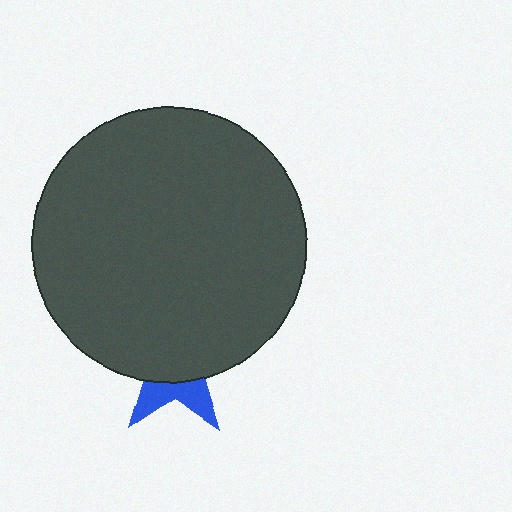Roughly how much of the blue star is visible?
A small part of it is visible (roughly 32%).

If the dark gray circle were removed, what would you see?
You would see the complete blue star.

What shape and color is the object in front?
The object in front is a dark gray circle.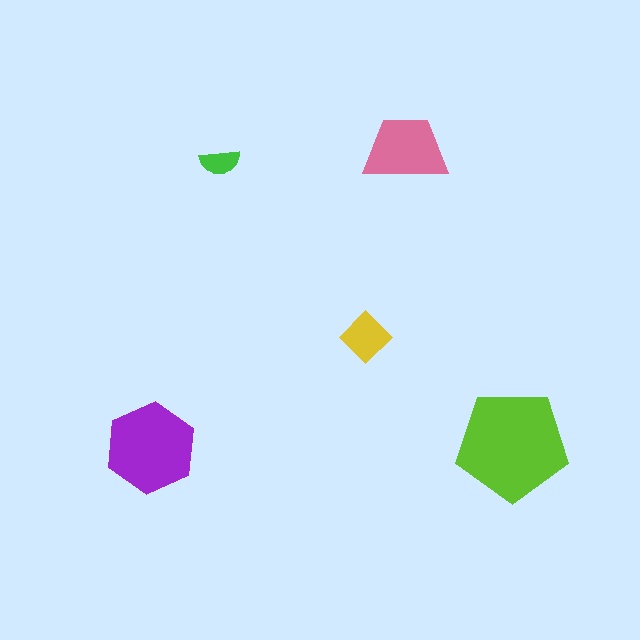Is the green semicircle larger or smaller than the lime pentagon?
Smaller.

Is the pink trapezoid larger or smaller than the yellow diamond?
Larger.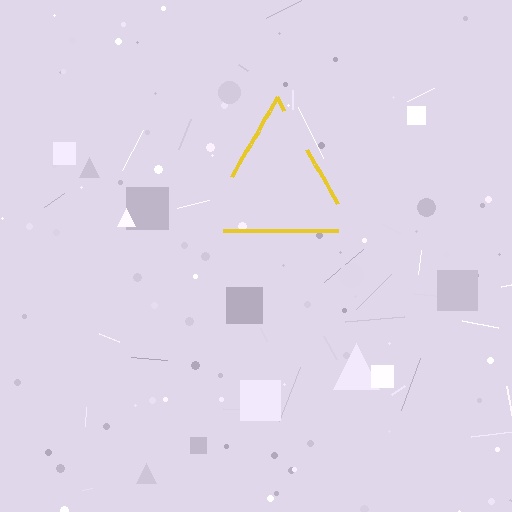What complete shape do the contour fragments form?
The contour fragments form a triangle.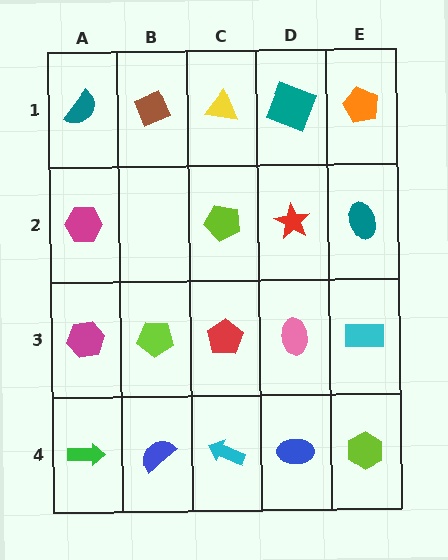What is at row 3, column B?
A lime pentagon.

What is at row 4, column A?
A green arrow.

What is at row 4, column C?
A cyan arrow.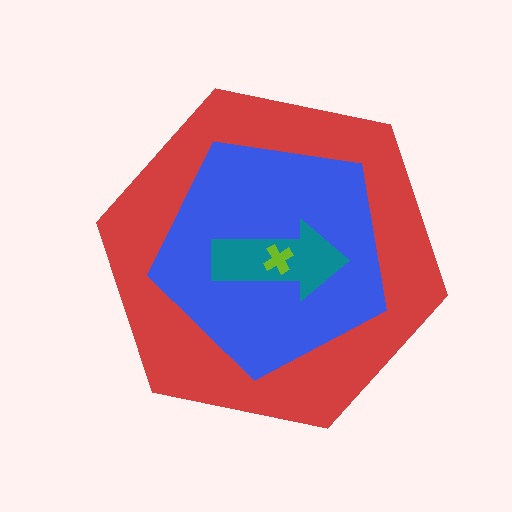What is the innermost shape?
The lime cross.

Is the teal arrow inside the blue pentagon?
Yes.